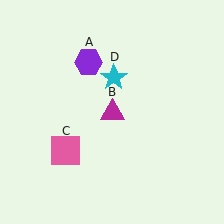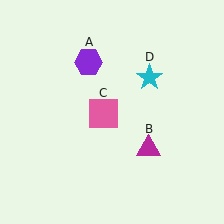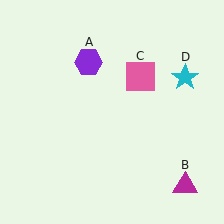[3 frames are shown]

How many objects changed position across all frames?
3 objects changed position: magenta triangle (object B), pink square (object C), cyan star (object D).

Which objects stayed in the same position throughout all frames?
Purple hexagon (object A) remained stationary.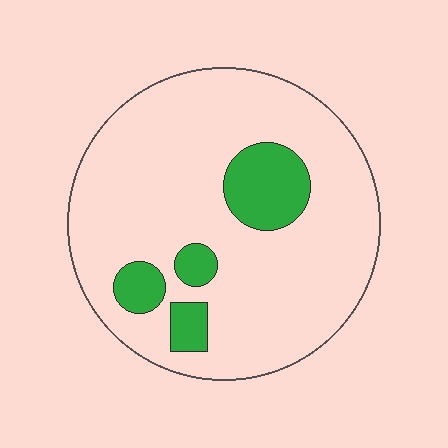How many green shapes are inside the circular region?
4.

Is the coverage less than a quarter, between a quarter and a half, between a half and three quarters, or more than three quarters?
Less than a quarter.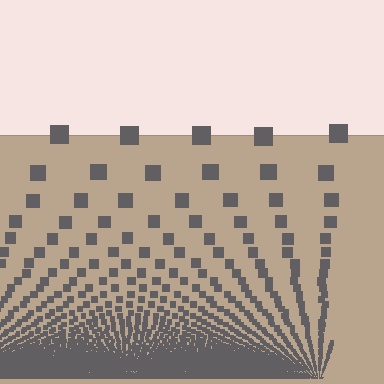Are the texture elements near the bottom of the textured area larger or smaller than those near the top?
Smaller. The gradient is inverted — elements near the bottom are smaller and denser.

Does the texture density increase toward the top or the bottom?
Density increases toward the bottom.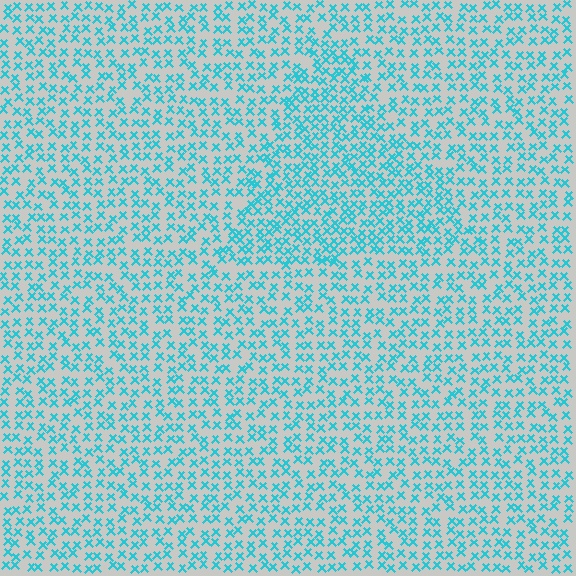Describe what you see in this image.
The image contains small cyan elements arranged at two different densities. A triangle-shaped region is visible where the elements are more densely packed than the surrounding area.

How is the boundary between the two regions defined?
The boundary is defined by a change in element density (approximately 1.5x ratio). All elements are the same color, size, and shape.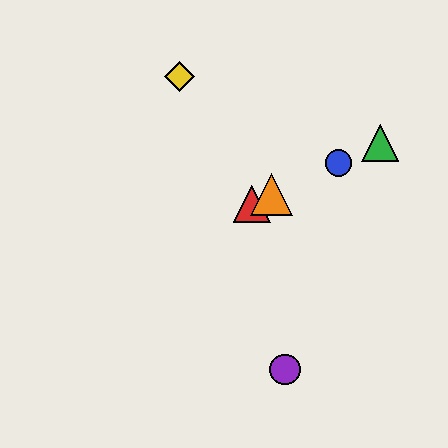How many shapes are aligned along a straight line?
4 shapes (the red triangle, the blue circle, the green triangle, the orange triangle) are aligned along a straight line.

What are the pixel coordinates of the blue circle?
The blue circle is at (338, 163).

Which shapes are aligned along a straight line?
The red triangle, the blue circle, the green triangle, the orange triangle are aligned along a straight line.